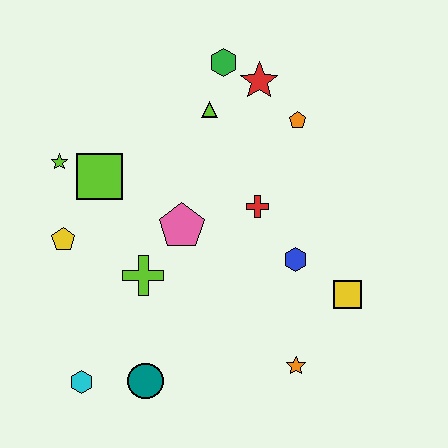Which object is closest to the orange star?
The yellow square is closest to the orange star.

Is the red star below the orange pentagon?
No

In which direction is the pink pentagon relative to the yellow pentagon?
The pink pentagon is to the right of the yellow pentagon.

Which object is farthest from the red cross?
The cyan hexagon is farthest from the red cross.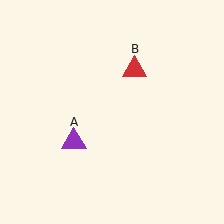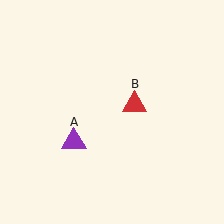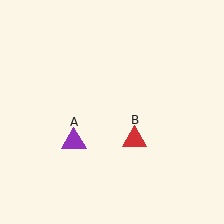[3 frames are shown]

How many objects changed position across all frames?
1 object changed position: red triangle (object B).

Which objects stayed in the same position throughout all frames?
Purple triangle (object A) remained stationary.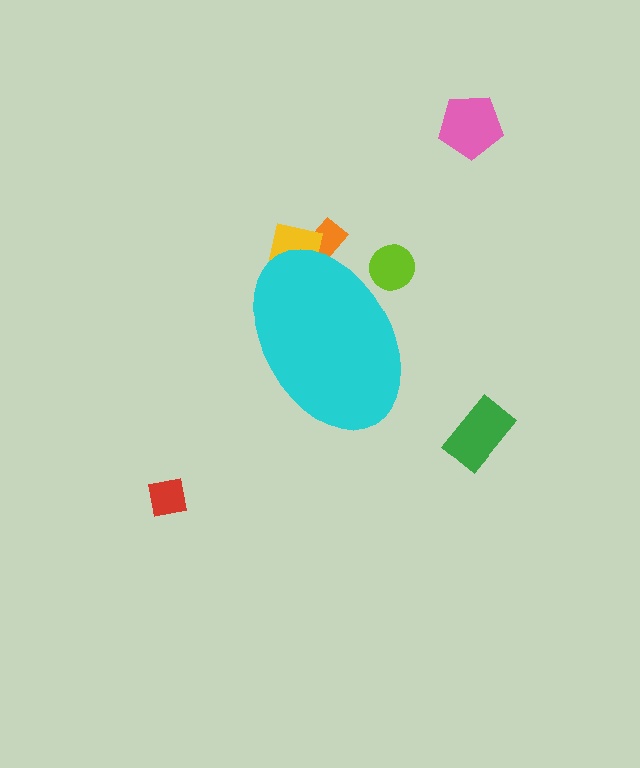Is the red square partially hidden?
No, the red square is fully visible.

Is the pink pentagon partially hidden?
No, the pink pentagon is fully visible.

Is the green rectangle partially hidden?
No, the green rectangle is fully visible.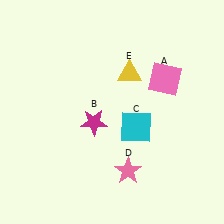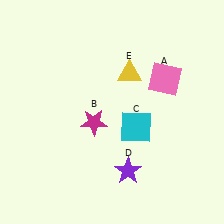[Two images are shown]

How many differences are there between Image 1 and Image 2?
There is 1 difference between the two images.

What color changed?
The star (D) changed from pink in Image 1 to purple in Image 2.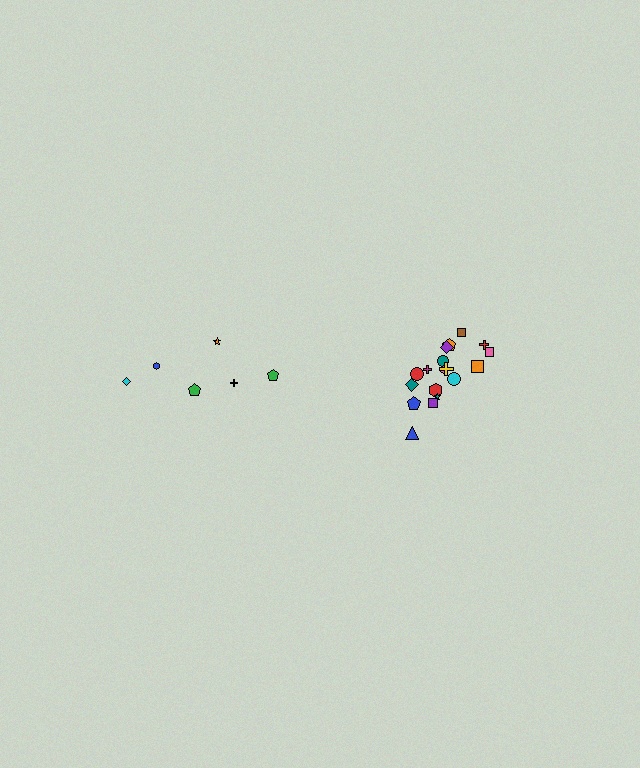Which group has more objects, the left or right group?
The right group.